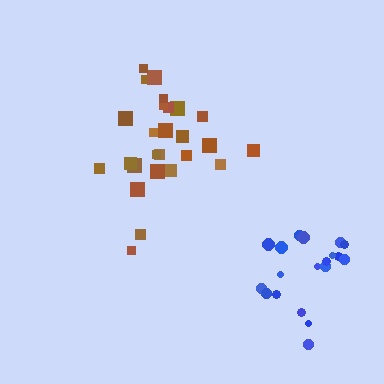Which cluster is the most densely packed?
Brown.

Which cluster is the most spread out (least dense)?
Blue.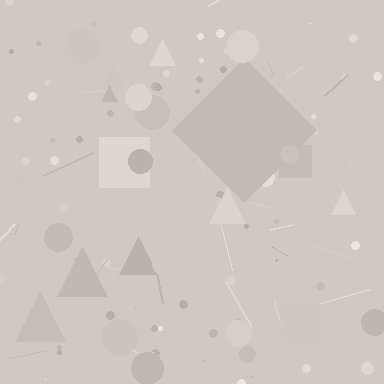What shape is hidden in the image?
A diamond is hidden in the image.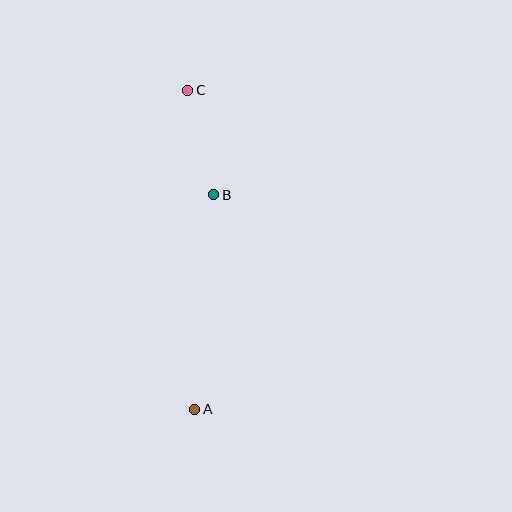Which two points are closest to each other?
Points B and C are closest to each other.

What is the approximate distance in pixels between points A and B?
The distance between A and B is approximately 216 pixels.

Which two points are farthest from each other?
Points A and C are farthest from each other.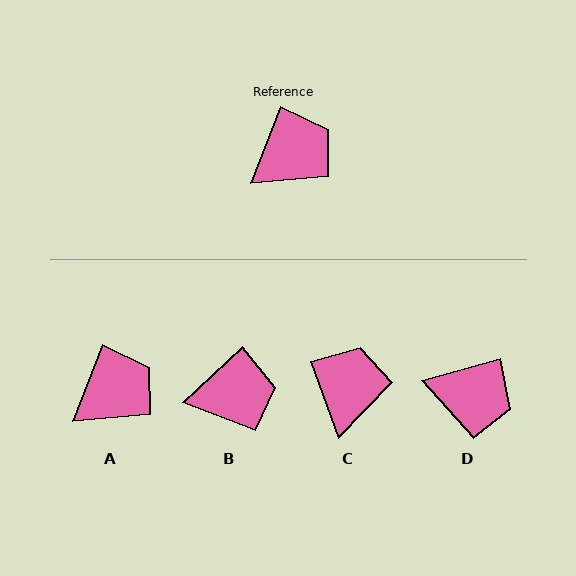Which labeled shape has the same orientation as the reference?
A.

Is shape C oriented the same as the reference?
No, it is off by about 42 degrees.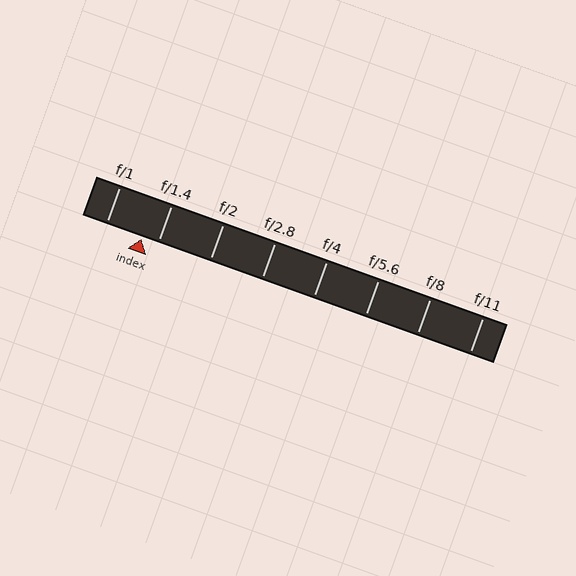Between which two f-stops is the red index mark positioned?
The index mark is between f/1 and f/1.4.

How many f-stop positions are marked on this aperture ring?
There are 8 f-stop positions marked.